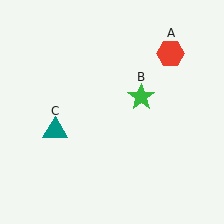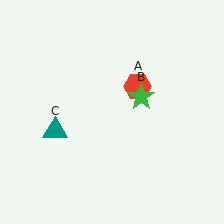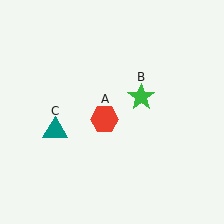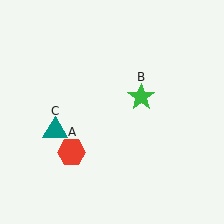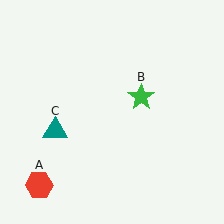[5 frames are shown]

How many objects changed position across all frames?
1 object changed position: red hexagon (object A).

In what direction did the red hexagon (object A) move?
The red hexagon (object A) moved down and to the left.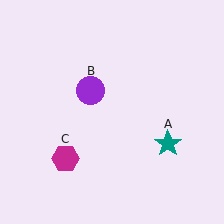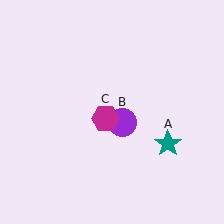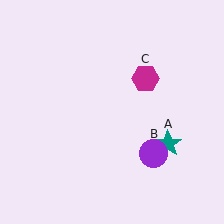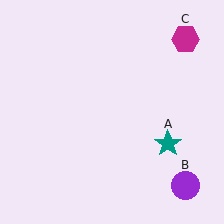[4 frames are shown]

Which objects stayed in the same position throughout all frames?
Teal star (object A) remained stationary.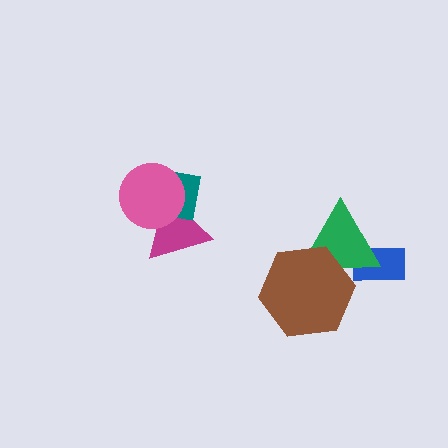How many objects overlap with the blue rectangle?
1 object overlaps with the blue rectangle.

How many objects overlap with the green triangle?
2 objects overlap with the green triangle.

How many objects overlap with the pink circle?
2 objects overlap with the pink circle.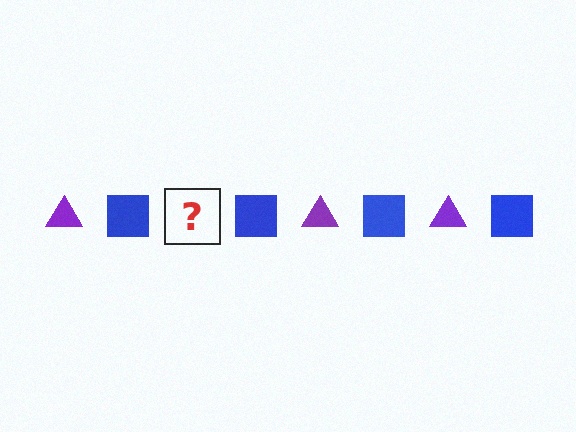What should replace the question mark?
The question mark should be replaced with a purple triangle.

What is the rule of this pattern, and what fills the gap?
The rule is that the pattern alternates between purple triangle and blue square. The gap should be filled with a purple triangle.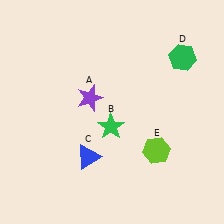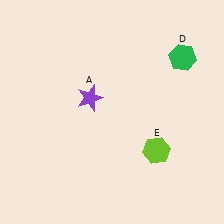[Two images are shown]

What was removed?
The blue triangle (C), the green star (B) were removed in Image 2.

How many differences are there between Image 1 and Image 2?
There are 2 differences between the two images.